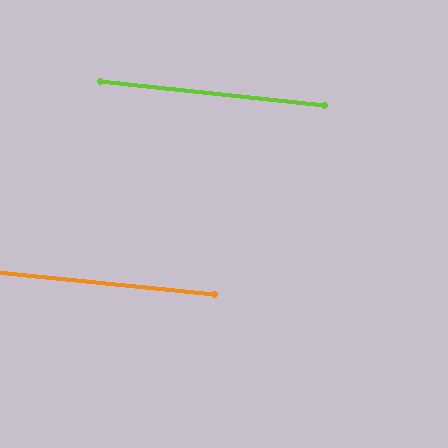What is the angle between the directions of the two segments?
Approximately 1 degree.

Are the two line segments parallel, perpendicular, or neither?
Parallel — their directions differ by only 0.5°.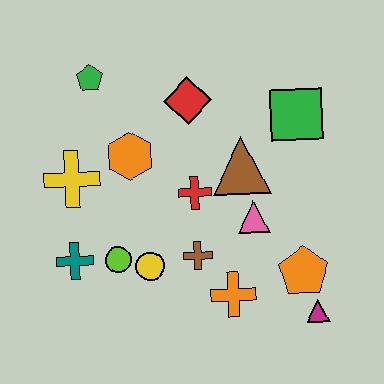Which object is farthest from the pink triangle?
The green pentagon is farthest from the pink triangle.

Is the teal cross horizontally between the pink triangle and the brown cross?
No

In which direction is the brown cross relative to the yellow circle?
The brown cross is to the right of the yellow circle.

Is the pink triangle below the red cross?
Yes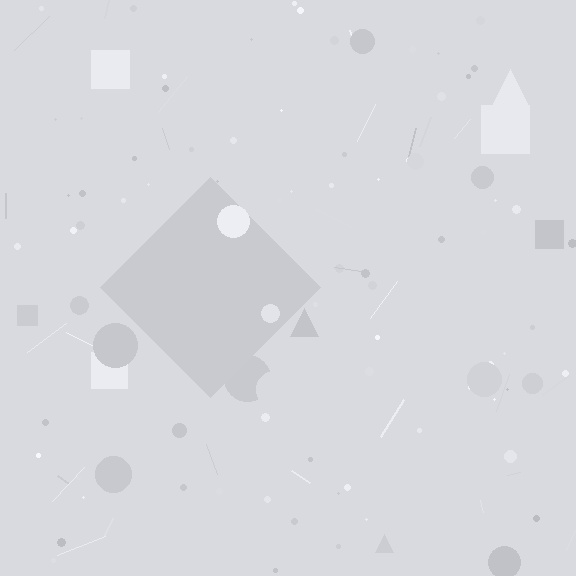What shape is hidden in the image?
A diamond is hidden in the image.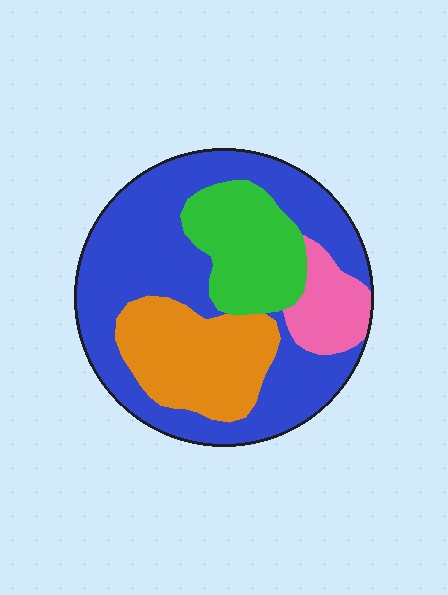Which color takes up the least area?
Pink, at roughly 10%.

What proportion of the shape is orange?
Orange takes up about one fifth (1/5) of the shape.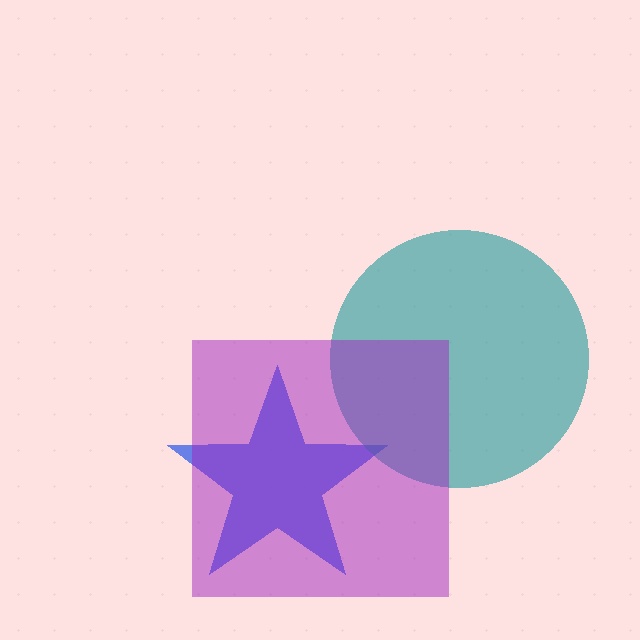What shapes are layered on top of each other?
The layered shapes are: a blue star, a teal circle, a purple square.